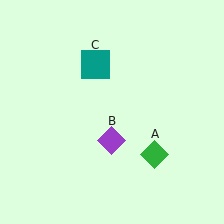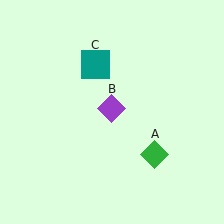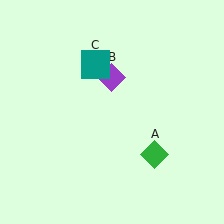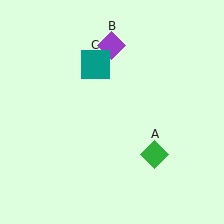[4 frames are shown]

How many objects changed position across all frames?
1 object changed position: purple diamond (object B).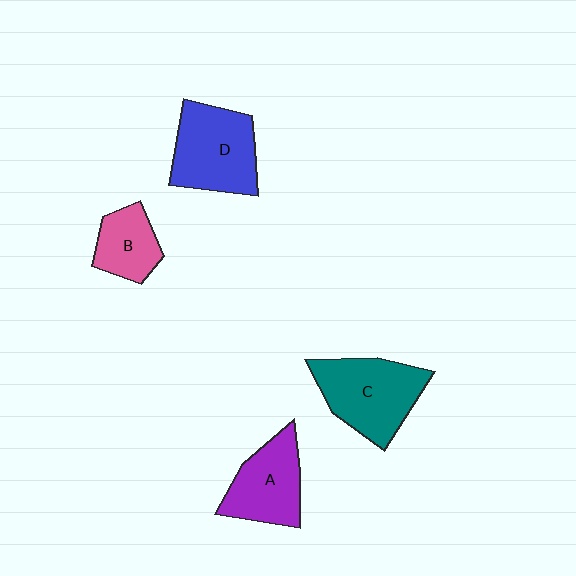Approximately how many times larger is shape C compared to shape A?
Approximately 1.3 times.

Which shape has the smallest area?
Shape B (pink).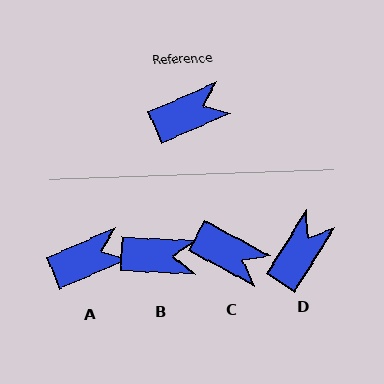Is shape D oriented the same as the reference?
No, it is off by about 35 degrees.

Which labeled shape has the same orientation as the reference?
A.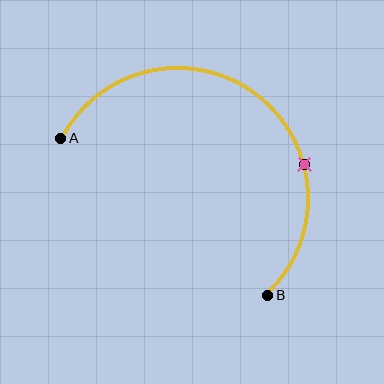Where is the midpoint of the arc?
The arc midpoint is the point on the curve farthest from the straight line joining A and B. It sits above and to the right of that line.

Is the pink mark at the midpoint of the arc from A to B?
No. The pink mark lies on the arc but is closer to endpoint B. The arc midpoint would be at the point on the curve equidistant along the arc from both A and B.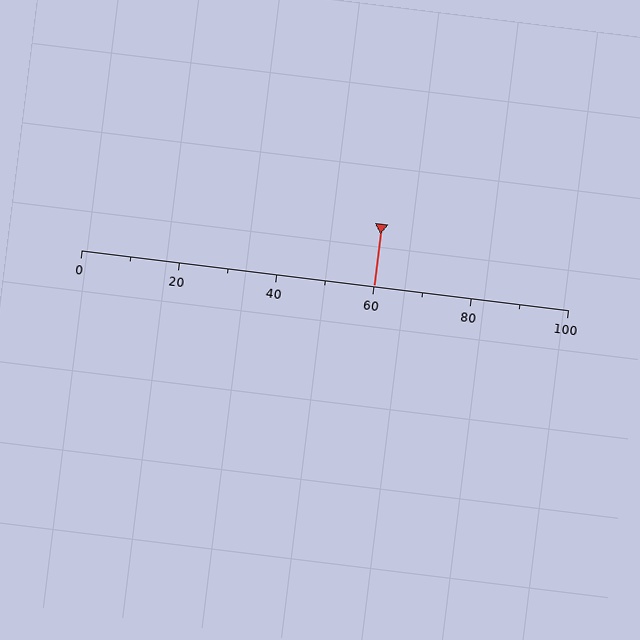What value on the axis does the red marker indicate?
The marker indicates approximately 60.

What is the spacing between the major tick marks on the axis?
The major ticks are spaced 20 apart.